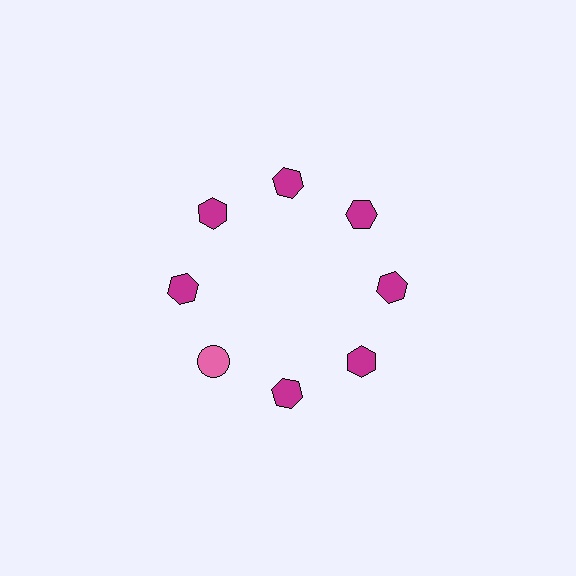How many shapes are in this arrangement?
There are 8 shapes arranged in a ring pattern.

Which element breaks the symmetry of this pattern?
The pink circle at roughly the 8 o'clock position breaks the symmetry. All other shapes are magenta hexagons.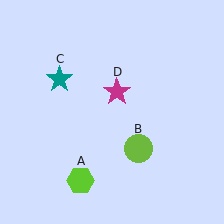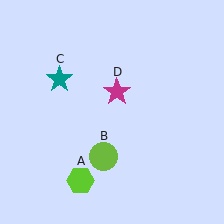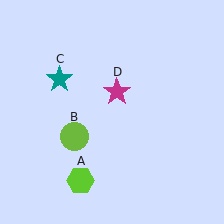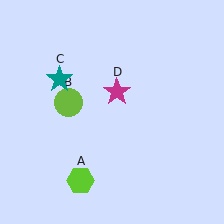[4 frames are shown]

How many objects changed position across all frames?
1 object changed position: lime circle (object B).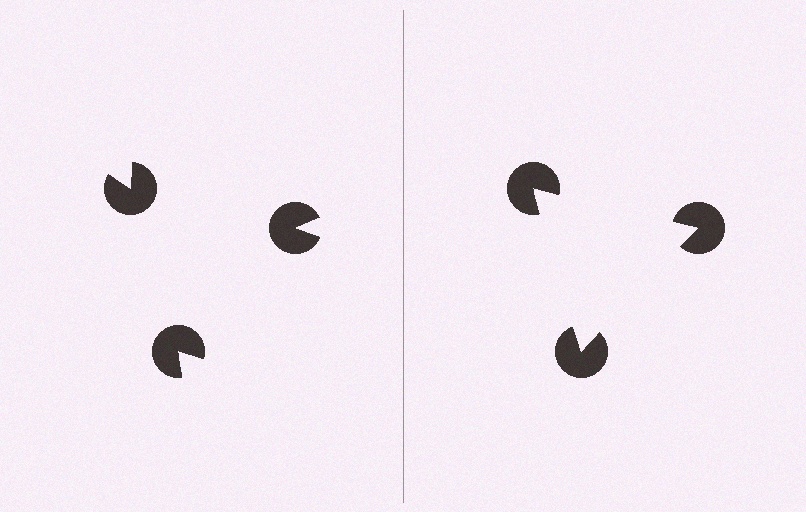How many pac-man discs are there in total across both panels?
6 — 3 on each side.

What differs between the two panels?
The pac-man discs are positioned identically on both sides; only the wedge orientations differ. On the right they align to a triangle; on the left they are misaligned.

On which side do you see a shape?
An illusory triangle appears on the right side. On the left side the wedge cuts are rotated, so no coherent shape forms.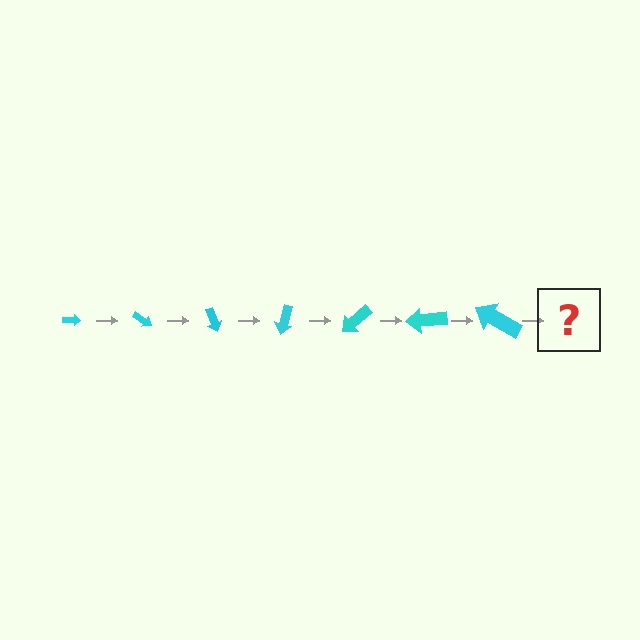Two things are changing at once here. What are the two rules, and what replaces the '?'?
The two rules are that the arrow grows larger each step and it rotates 35 degrees each step. The '?' should be an arrow, larger than the previous one and rotated 245 degrees from the start.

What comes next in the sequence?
The next element should be an arrow, larger than the previous one and rotated 245 degrees from the start.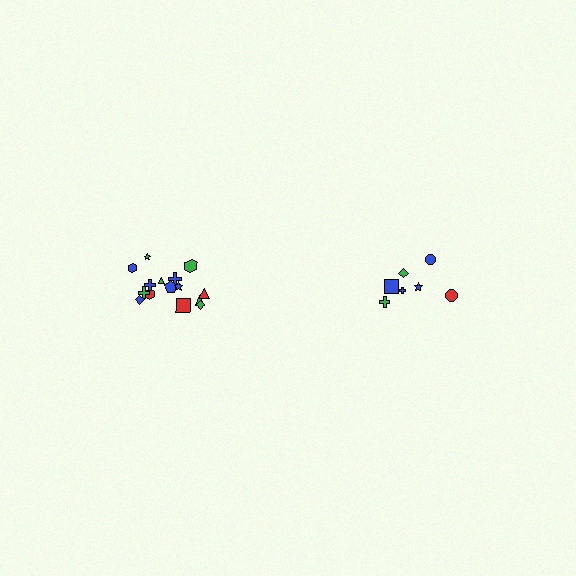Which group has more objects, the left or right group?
The left group.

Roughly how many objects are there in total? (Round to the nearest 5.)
Roughly 20 objects in total.